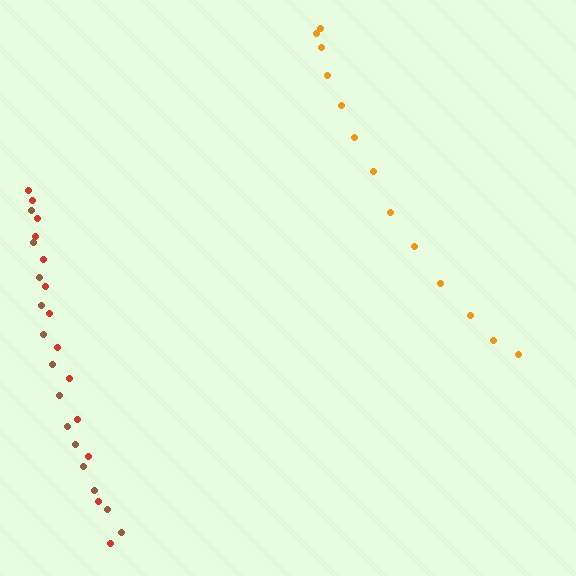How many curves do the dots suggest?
There are 3 distinct paths.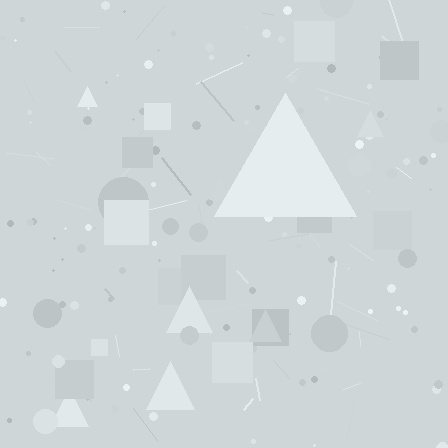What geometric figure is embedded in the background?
A triangle is embedded in the background.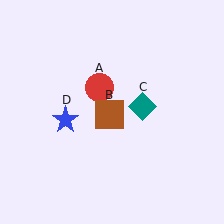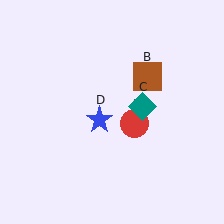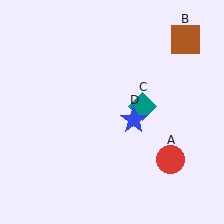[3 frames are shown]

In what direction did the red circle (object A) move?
The red circle (object A) moved down and to the right.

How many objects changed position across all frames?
3 objects changed position: red circle (object A), brown square (object B), blue star (object D).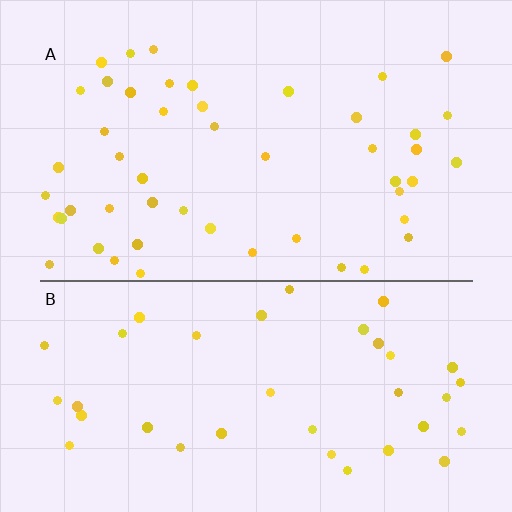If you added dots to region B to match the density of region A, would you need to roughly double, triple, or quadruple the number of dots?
Approximately double.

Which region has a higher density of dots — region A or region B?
A (the top).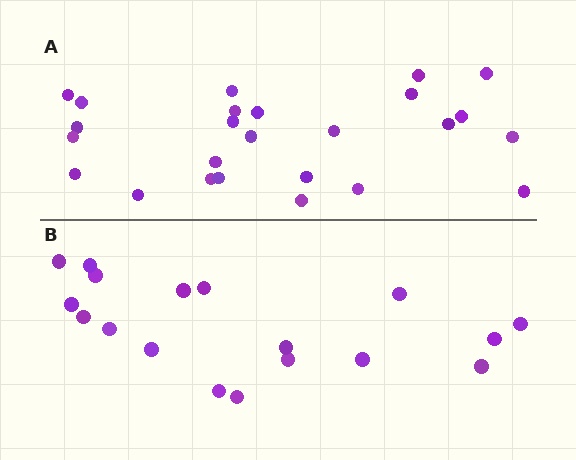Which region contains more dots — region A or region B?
Region A (the top region) has more dots.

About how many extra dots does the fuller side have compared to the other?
Region A has roughly 8 or so more dots than region B.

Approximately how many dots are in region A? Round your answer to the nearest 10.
About 20 dots. (The exact count is 25, which rounds to 20.)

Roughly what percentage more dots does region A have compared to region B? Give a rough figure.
About 40% more.